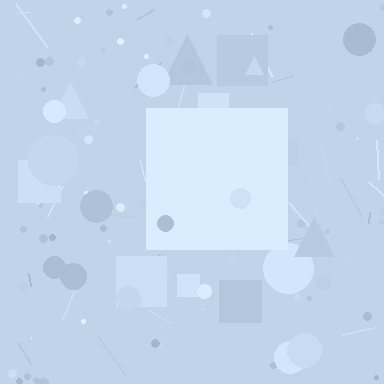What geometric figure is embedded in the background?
A square is embedded in the background.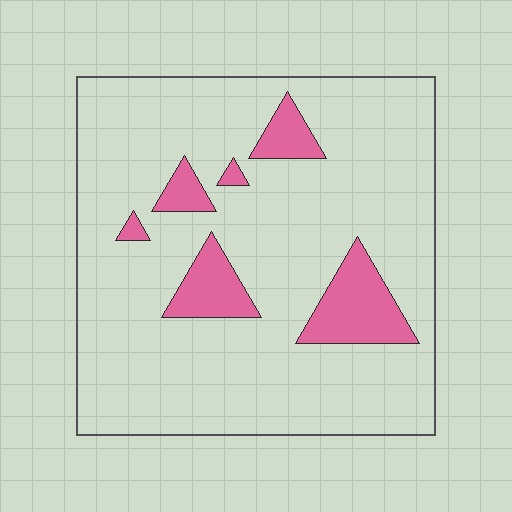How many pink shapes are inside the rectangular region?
6.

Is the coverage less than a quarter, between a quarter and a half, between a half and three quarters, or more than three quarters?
Less than a quarter.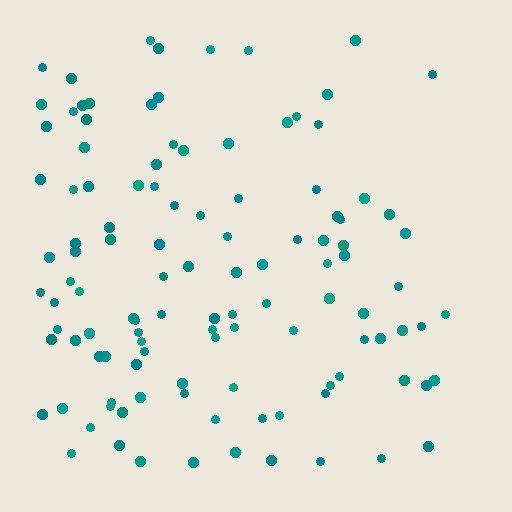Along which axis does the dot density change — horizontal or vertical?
Horizontal.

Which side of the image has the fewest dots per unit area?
The right.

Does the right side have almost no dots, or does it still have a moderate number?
Still a moderate number, just noticeably fewer than the left.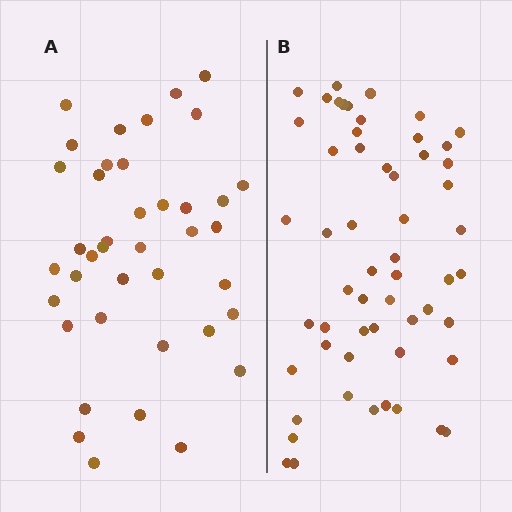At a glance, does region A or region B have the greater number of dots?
Region B (the right region) has more dots.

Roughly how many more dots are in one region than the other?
Region B has approximately 15 more dots than region A.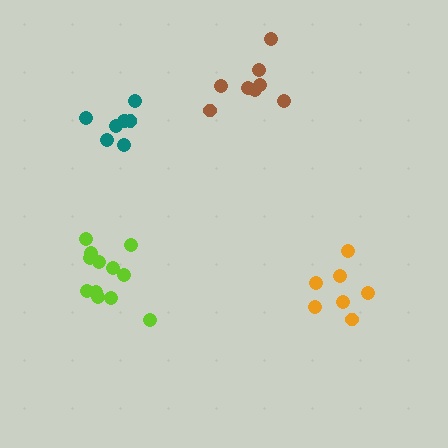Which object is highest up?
The brown cluster is topmost.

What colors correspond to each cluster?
The clusters are colored: teal, orange, lime, brown.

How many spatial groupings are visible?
There are 4 spatial groupings.